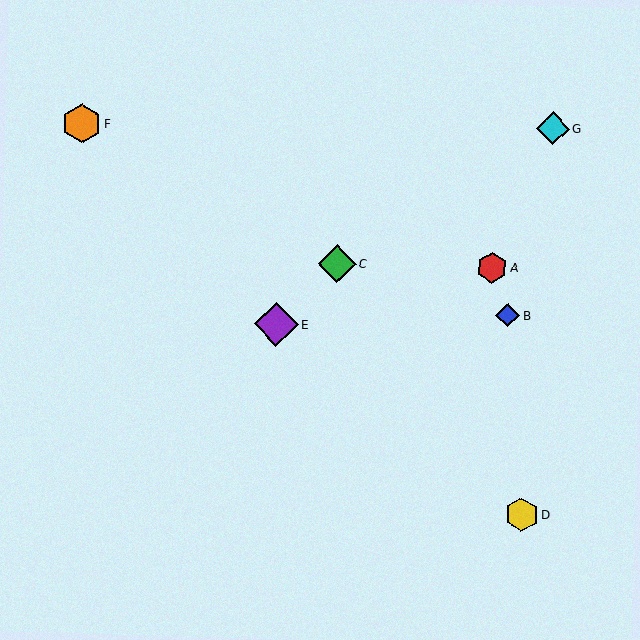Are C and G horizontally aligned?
No, C is at y≈264 and G is at y≈128.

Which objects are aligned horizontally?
Objects A, C are aligned horizontally.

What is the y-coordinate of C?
Object C is at y≈264.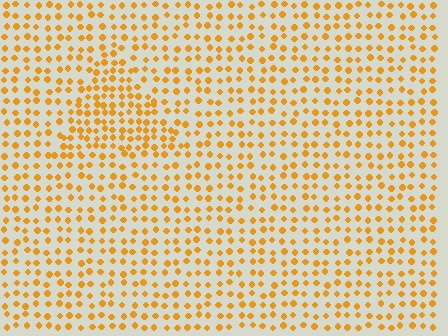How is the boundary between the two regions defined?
The boundary is defined by a change in element density (approximately 1.6x ratio). All elements are the same color, size, and shape.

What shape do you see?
I see a triangle.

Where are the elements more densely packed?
The elements are more densely packed inside the triangle boundary.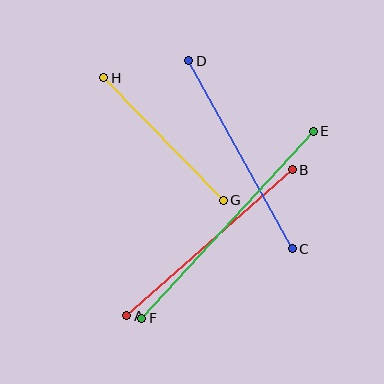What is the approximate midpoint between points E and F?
The midpoint is at approximately (227, 225) pixels.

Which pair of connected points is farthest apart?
Points E and F are farthest apart.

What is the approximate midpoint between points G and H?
The midpoint is at approximately (164, 139) pixels.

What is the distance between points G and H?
The distance is approximately 171 pixels.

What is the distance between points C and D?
The distance is approximately 214 pixels.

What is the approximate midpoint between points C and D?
The midpoint is at approximately (241, 155) pixels.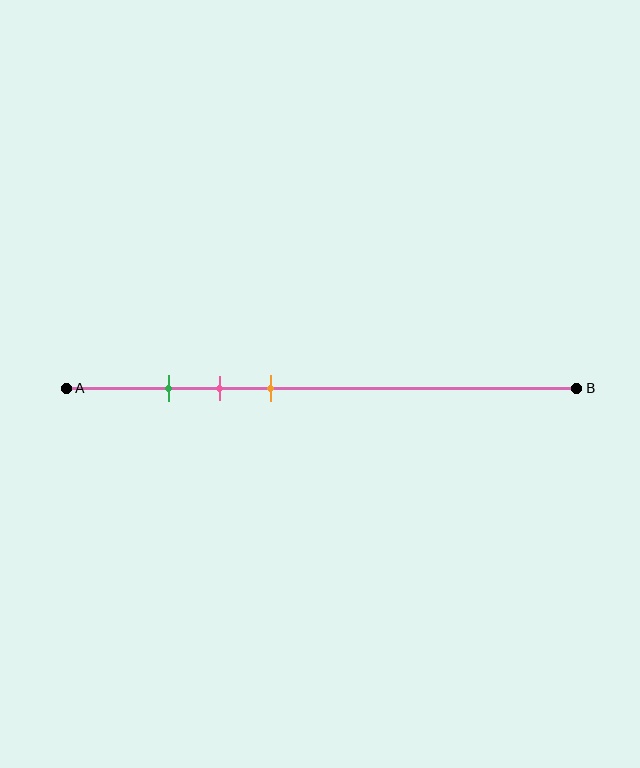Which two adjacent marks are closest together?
The green and pink marks are the closest adjacent pair.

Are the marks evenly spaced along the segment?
Yes, the marks are approximately evenly spaced.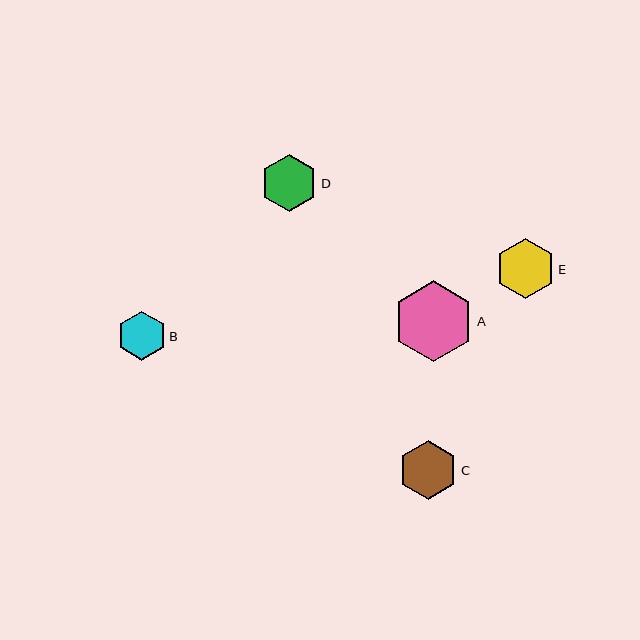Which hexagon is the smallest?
Hexagon B is the smallest with a size of approximately 49 pixels.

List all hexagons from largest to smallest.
From largest to smallest: A, E, C, D, B.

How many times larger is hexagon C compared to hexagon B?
Hexagon C is approximately 1.2 times the size of hexagon B.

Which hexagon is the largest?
Hexagon A is the largest with a size of approximately 81 pixels.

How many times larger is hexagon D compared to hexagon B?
Hexagon D is approximately 1.2 times the size of hexagon B.